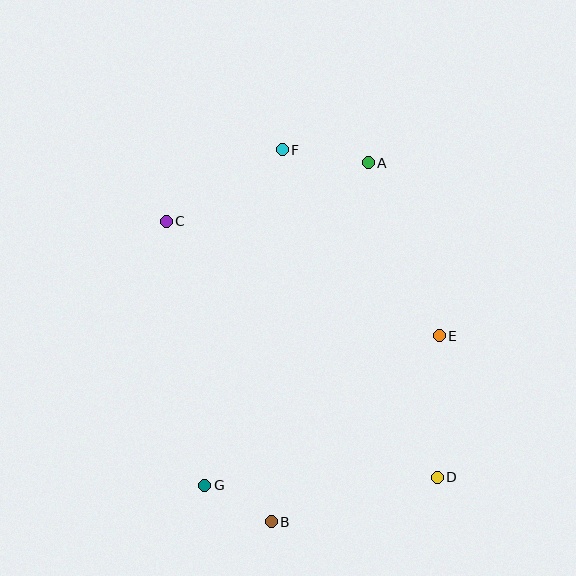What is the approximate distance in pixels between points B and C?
The distance between B and C is approximately 318 pixels.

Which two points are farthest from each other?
Points C and D are farthest from each other.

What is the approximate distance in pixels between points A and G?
The distance between A and G is approximately 361 pixels.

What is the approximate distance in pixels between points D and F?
The distance between D and F is approximately 362 pixels.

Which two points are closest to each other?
Points B and G are closest to each other.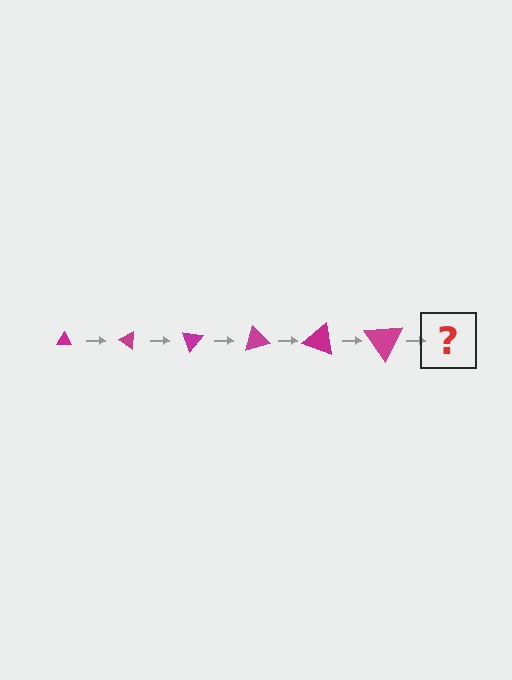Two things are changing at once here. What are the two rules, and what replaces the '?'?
The two rules are that the triangle grows larger each step and it rotates 35 degrees each step. The '?' should be a triangle, larger than the previous one and rotated 210 degrees from the start.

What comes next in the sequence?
The next element should be a triangle, larger than the previous one and rotated 210 degrees from the start.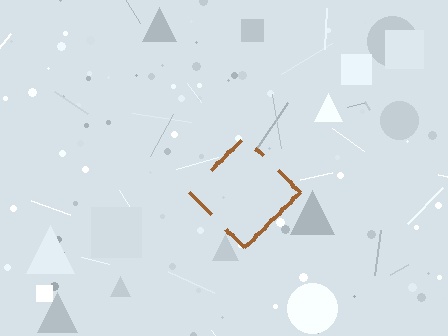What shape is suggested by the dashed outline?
The dashed outline suggests a diamond.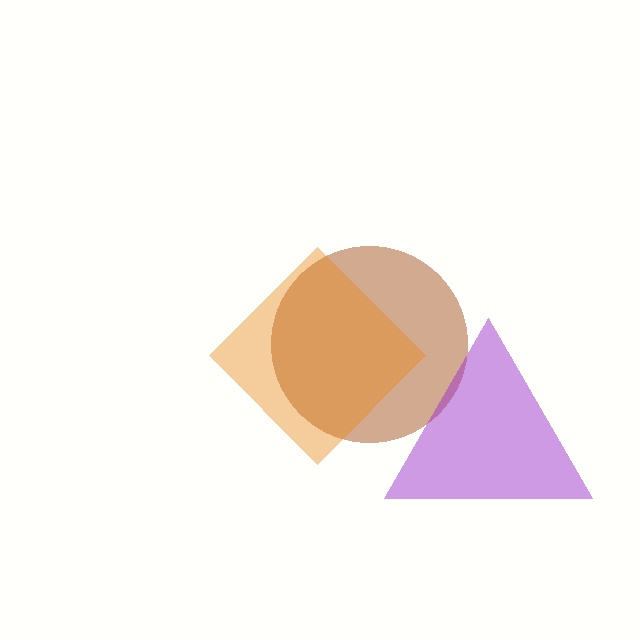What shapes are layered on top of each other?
The layered shapes are: a brown circle, an orange diamond, a purple triangle.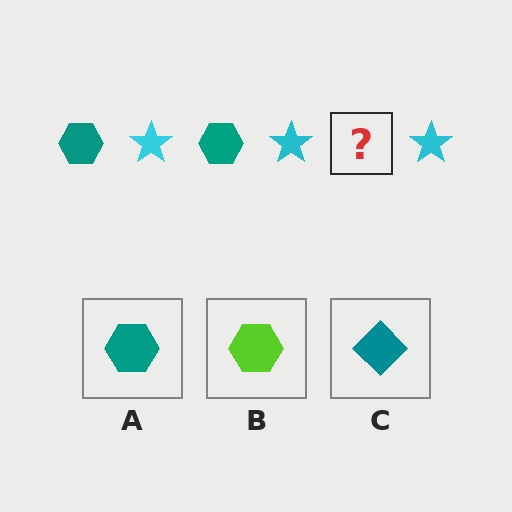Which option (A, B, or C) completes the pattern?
A.